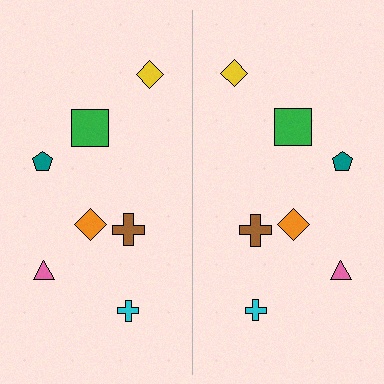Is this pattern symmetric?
Yes, this pattern has bilateral (reflection) symmetry.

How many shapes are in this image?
There are 14 shapes in this image.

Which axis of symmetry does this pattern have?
The pattern has a vertical axis of symmetry running through the center of the image.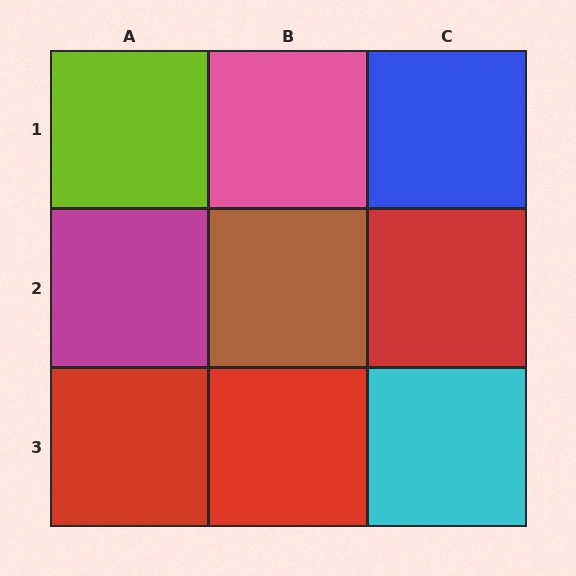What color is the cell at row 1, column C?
Blue.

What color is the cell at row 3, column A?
Red.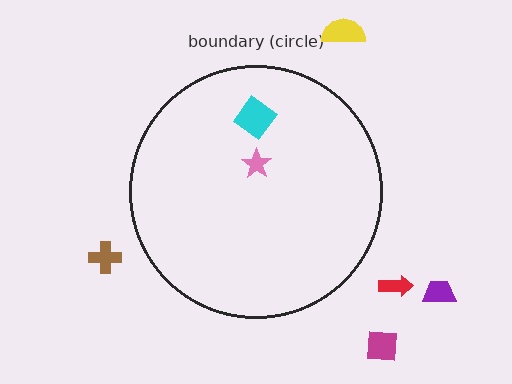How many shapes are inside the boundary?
2 inside, 5 outside.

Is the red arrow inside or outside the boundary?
Outside.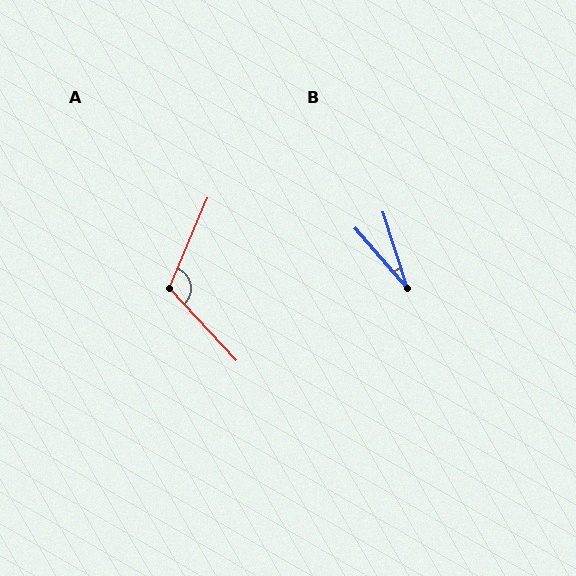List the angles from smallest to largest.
B (23°), A (114°).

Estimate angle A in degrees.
Approximately 114 degrees.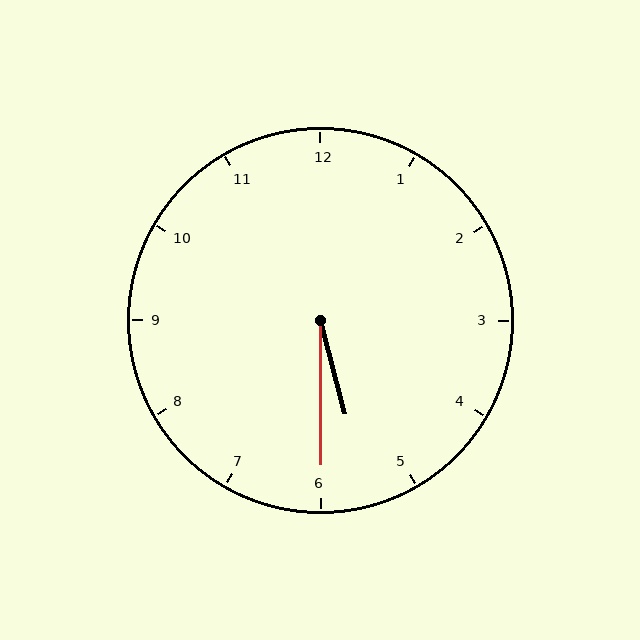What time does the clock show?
5:30.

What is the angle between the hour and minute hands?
Approximately 15 degrees.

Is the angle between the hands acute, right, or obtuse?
It is acute.